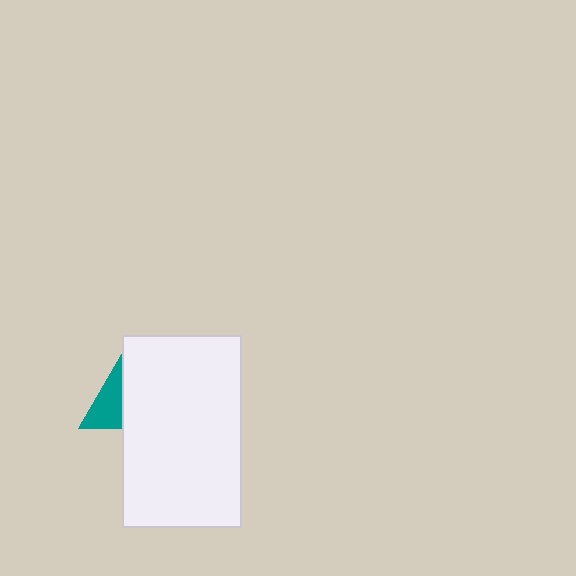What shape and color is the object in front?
The object in front is a white rectangle.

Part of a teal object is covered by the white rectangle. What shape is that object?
It is a triangle.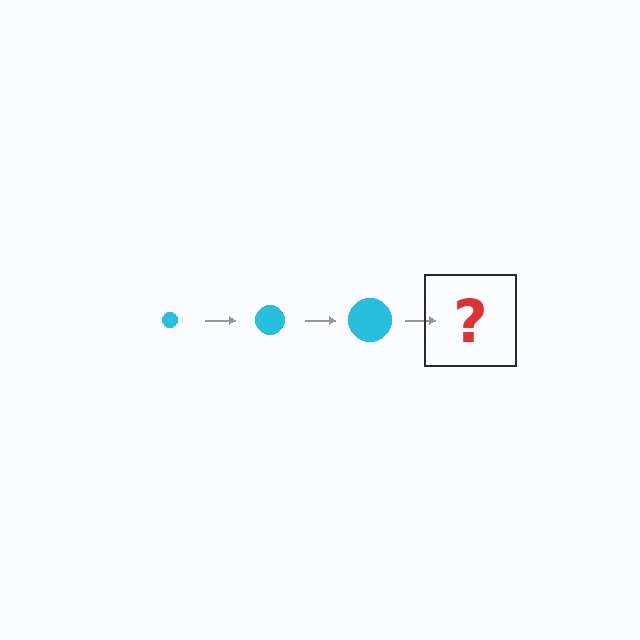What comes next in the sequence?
The next element should be a cyan circle, larger than the previous one.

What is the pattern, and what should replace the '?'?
The pattern is that the circle gets progressively larger each step. The '?' should be a cyan circle, larger than the previous one.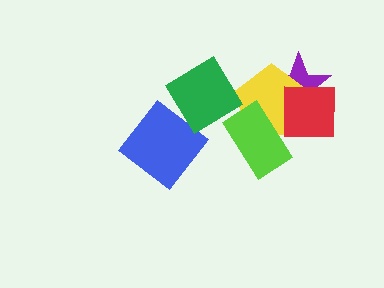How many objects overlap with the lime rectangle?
2 objects overlap with the lime rectangle.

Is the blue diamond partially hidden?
Yes, it is partially covered by another shape.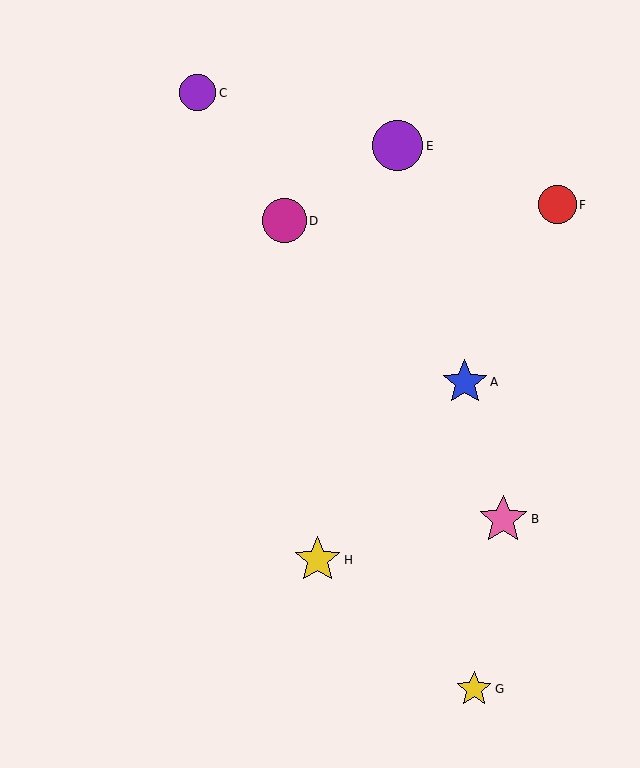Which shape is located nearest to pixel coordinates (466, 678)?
The yellow star (labeled G) at (474, 689) is nearest to that location.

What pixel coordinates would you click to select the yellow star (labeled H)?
Click at (317, 560) to select the yellow star H.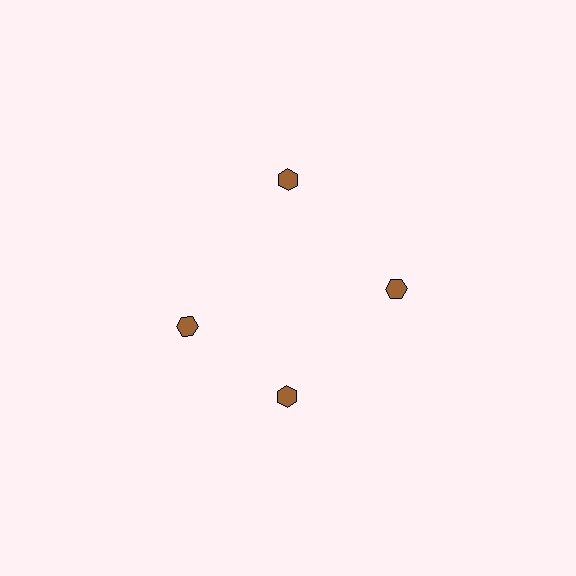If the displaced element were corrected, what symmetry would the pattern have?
It would have 4-fold rotational symmetry — the pattern would map onto itself every 90 degrees.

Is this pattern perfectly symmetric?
No. The 4 brown hexagons are arranged in a ring, but one element near the 9 o'clock position is rotated out of alignment along the ring, breaking the 4-fold rotational symmetry.